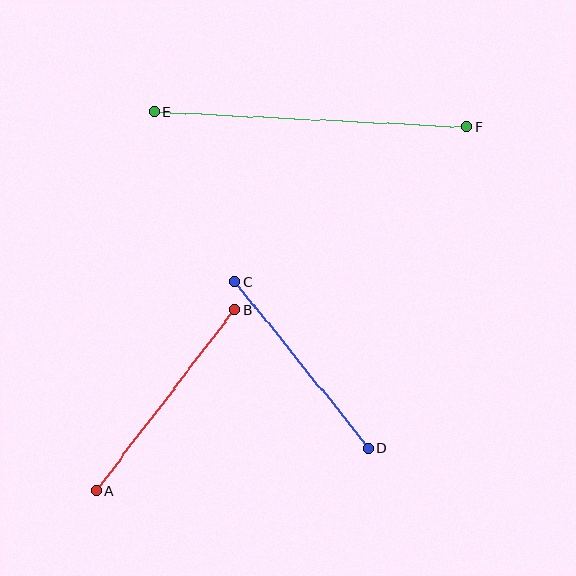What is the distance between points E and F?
The distance is approximately 312 pixels.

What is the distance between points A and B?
The distance is approximately 228 pixels.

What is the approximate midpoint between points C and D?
The midpoint is at approximately (302, 365) pixels.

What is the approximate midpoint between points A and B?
The midpoint is at approximately (166, 400) pixels.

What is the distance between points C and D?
The distance is approximately 214 pixels.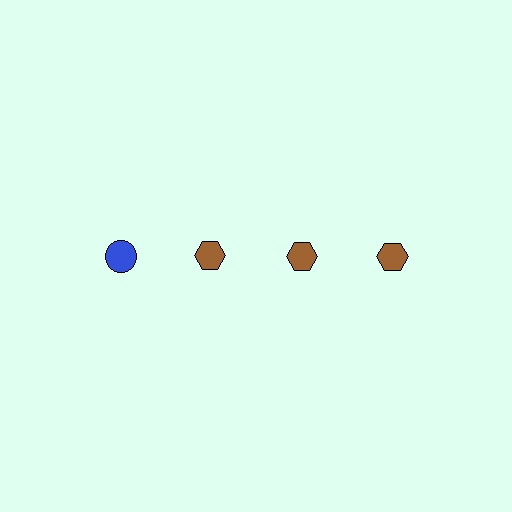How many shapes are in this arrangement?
There are 4 shapes arranged in a grid pattern.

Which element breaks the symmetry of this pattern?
The blue circle in the top row, leftmost column breaks the symmetry. All other shapes are brown hexagons.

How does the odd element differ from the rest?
It differs in both color (blue instead of brown) and shape (circle instead of hexagon).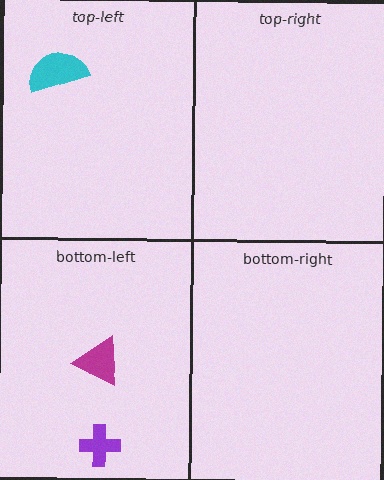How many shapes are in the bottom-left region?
2.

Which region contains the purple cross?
The bottom-left region.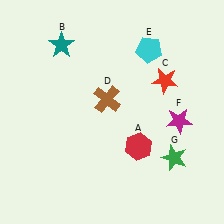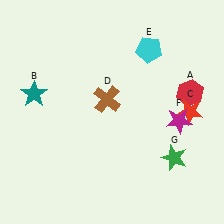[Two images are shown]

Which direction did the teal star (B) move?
The teal star (B) moved down.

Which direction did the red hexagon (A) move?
The red hexagon (A) moved up.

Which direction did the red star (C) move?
The red star (C) moved down.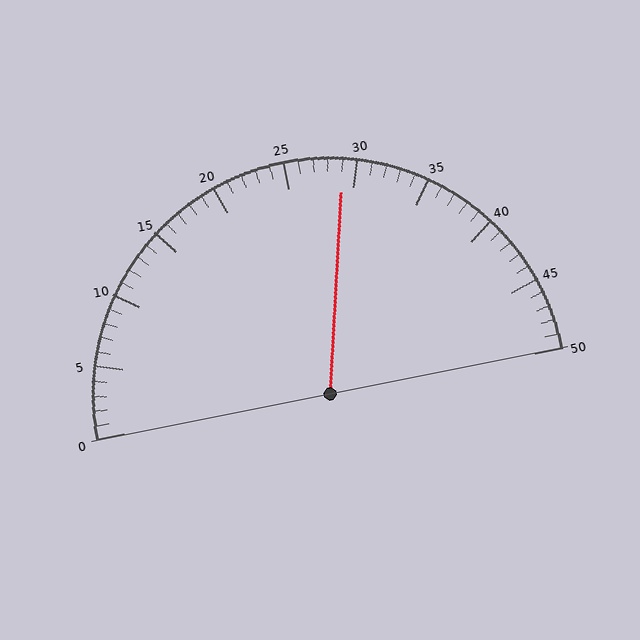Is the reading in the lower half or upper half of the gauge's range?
The reading is in the upper half of the range (0 to 50).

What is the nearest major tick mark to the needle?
The nearest major tick mark is 30.